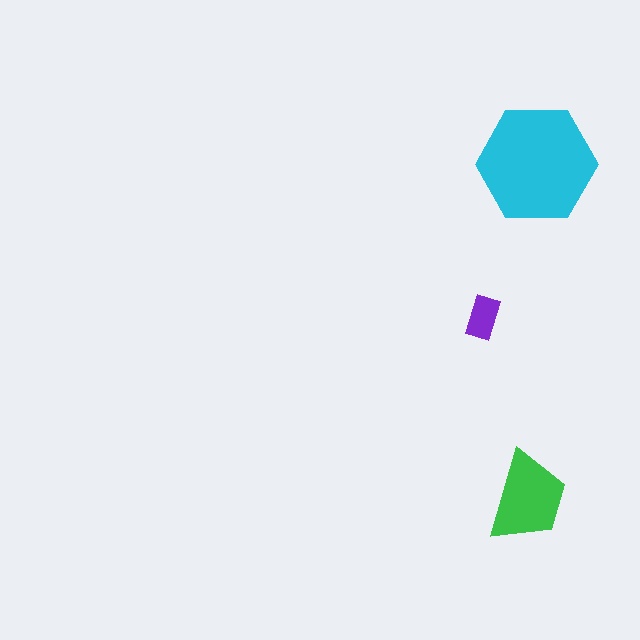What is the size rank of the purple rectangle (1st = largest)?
3rd.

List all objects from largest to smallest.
The cyan hexagon, the green trapezoid, the purple rectangle.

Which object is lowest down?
The green trapezoid is bottommost.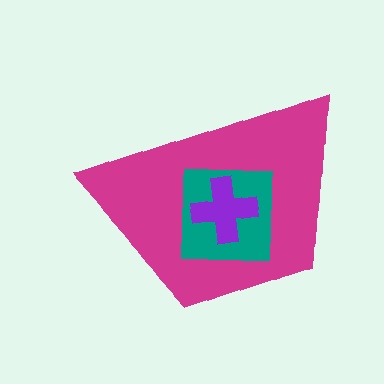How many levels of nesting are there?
3.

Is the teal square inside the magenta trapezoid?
Yes.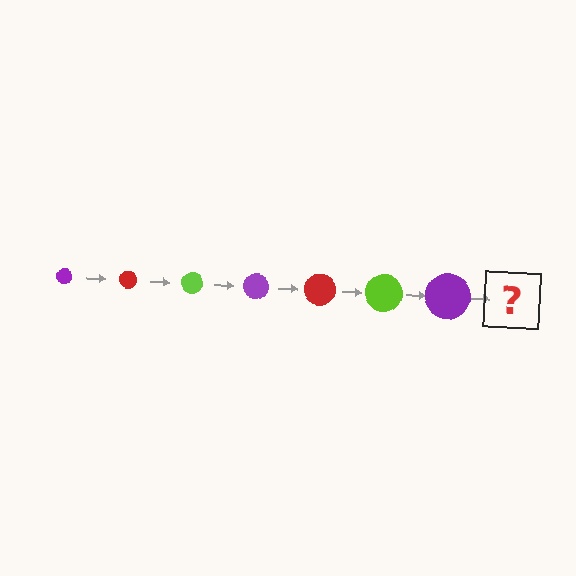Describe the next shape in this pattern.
It should be a red circle, larger than the previous one.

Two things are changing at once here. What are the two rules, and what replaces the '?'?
The two rules are that the circle grows larger each step and the color cycles through purple, red, and lime. The '?' should be a red circle, larger than the previous one.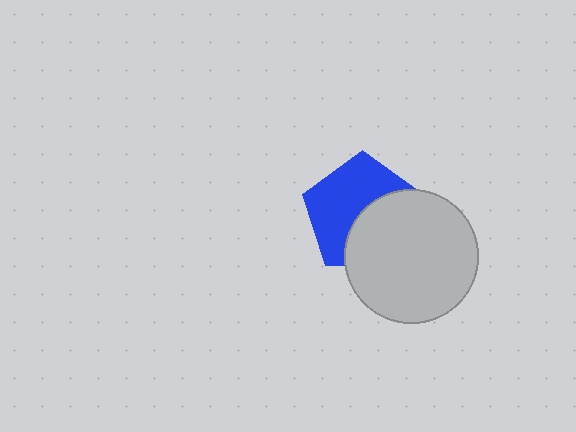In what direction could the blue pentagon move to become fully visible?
The blue pentagon could move toward the upper-left. That would shift it out from behind the light gray circle entirely.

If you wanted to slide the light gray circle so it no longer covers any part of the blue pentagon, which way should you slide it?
Slide it toward the lower-right — that is the most direct way to separate the two shapes.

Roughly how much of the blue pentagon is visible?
About half of it is visible (roughly 56%).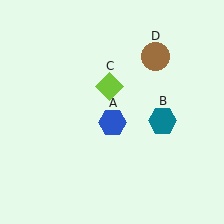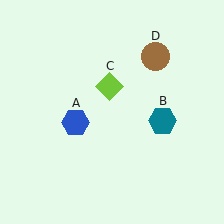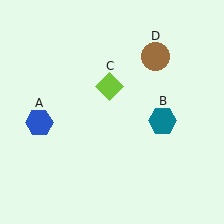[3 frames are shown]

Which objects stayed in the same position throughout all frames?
Teal hexagon (object B) and lime diamond (object C) and brown circle (object D) remained stationary.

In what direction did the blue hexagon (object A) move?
The blue hexagon (object A) moved left.